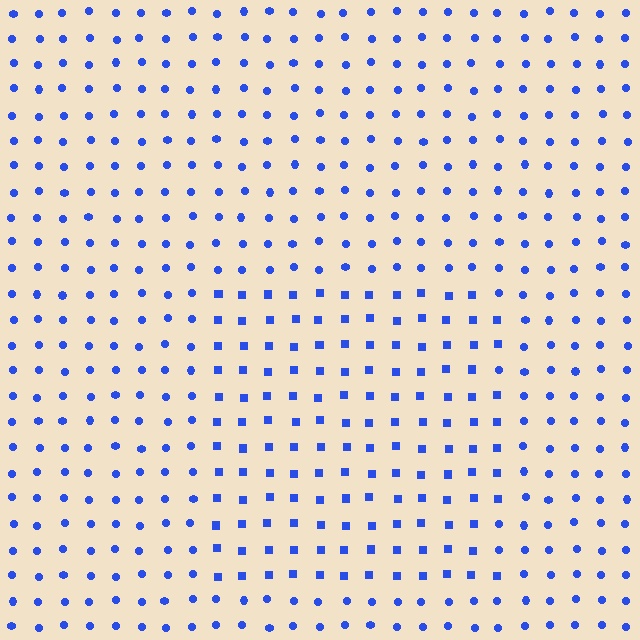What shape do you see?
I see a rectangle.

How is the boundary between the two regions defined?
The boundary is defined by a change in element shape: squares inside vs. circles outside. All elements share the same color and spacing.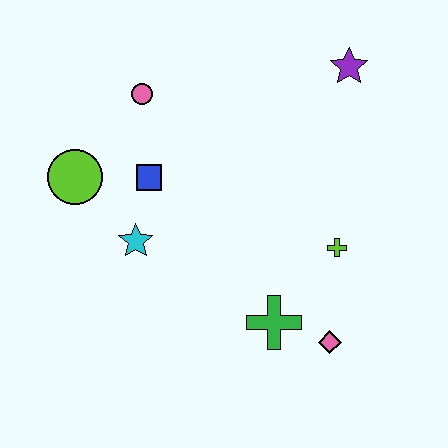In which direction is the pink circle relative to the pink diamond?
The pink circle is above the pink diamond.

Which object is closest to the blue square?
The cyan star is closest to the blue square.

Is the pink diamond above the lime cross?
No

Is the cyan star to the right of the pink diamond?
No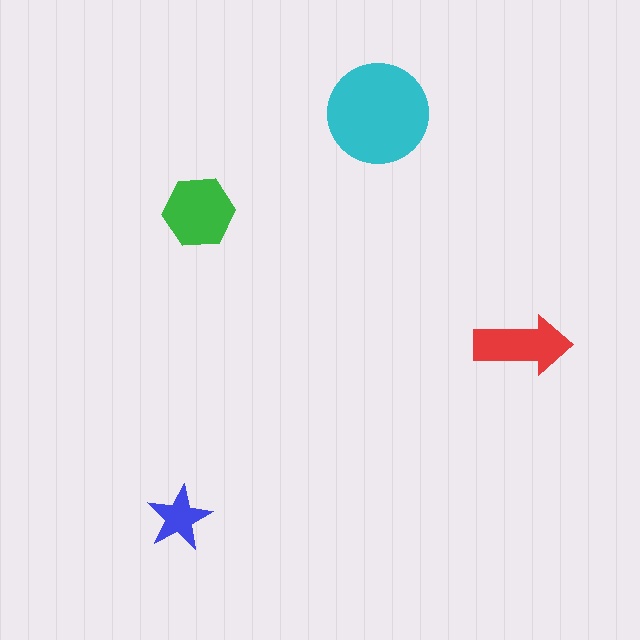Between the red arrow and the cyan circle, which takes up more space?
The cyan circle.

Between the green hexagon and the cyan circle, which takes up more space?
The cyan circle.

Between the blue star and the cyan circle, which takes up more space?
The cyan circle.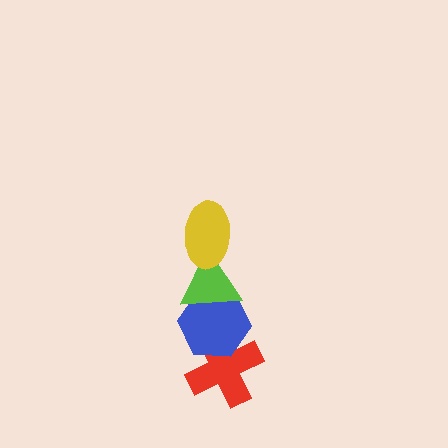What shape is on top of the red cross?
The blue hexagon is on top of the red cross.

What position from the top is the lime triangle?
The lime triangle is 2nd from the top.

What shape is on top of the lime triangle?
The yellow ellipse is on top of the lime triangle.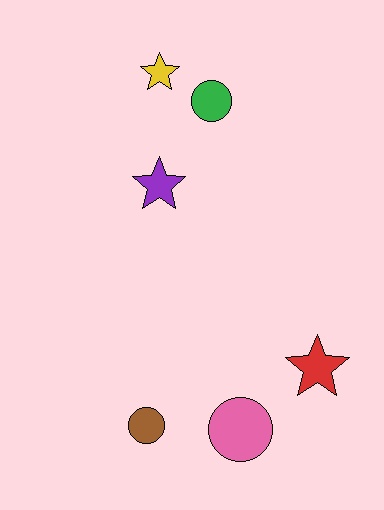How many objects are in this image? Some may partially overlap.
There are 6 objects.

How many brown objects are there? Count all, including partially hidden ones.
There is 1 brown object.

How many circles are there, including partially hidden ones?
There are 3 circles.